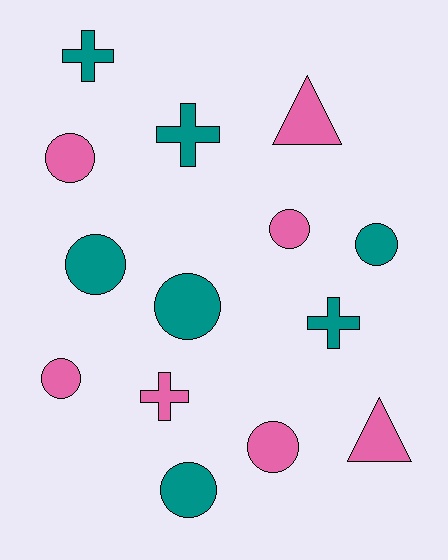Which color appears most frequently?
Teal, with 7 objects.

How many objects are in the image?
There are 14 objects.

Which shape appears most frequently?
Circle, with 8 objects.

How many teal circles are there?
There are 4 teal circles.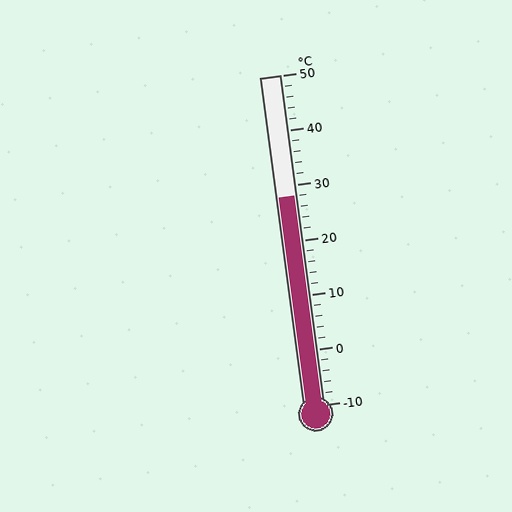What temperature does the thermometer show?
The thermometer shows approximately 28°C.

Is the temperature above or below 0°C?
The temperature is above 0°C.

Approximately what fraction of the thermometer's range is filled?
The thermometer is filled to approximately 65% of its range.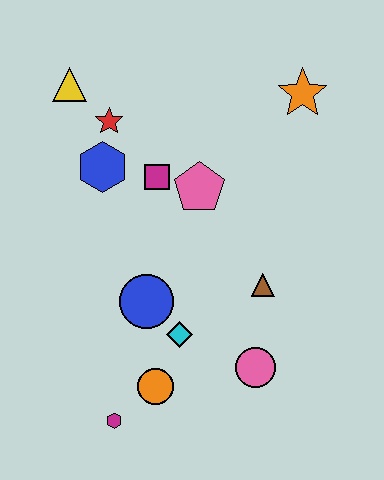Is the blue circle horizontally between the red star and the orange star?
Yes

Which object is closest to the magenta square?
The pink pentagon is closest to the magenta square.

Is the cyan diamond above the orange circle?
Yes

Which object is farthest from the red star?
The magenta hexagon is farthest from the red star.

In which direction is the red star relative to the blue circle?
The red star is above the blue circle.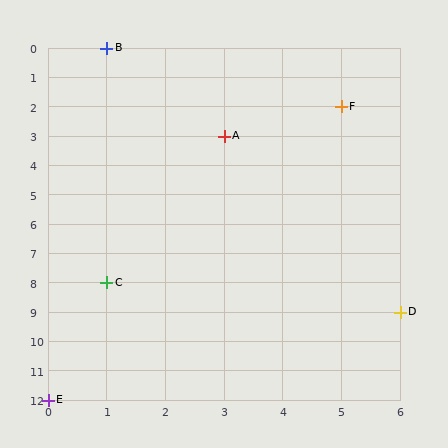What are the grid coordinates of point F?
Point F is at grid coordinates (5, 2).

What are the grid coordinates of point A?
Point A is at grid coordinates (3, 3).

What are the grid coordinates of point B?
Point B is at grid coordinates (1, 0).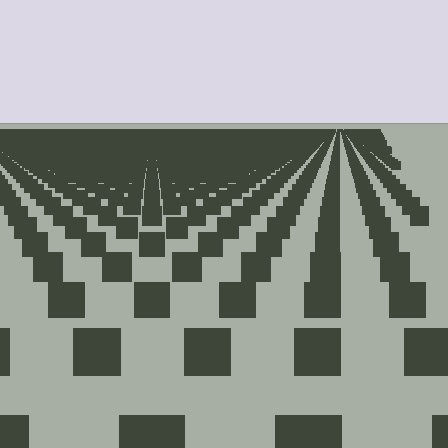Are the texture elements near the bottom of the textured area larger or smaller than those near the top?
Larger. Near the bottom, elements are closer to the viewer and appear at a bigger on-screen size.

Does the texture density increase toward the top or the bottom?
Density increases toward the top.